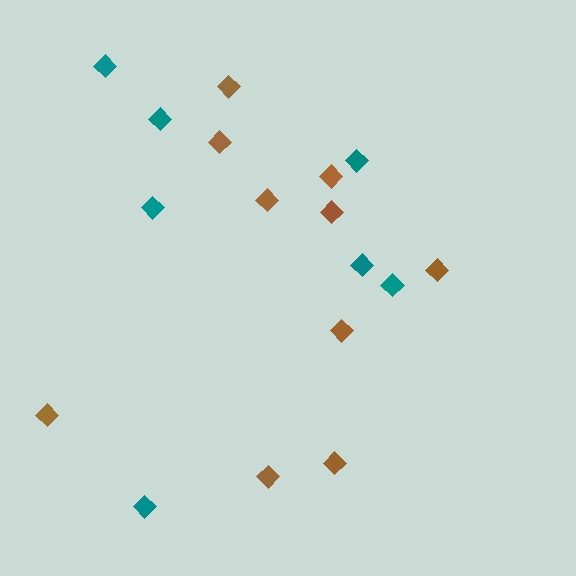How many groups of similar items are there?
There are 2 groups: one group of teal diamonds (7) and one group of brown diamonds (10).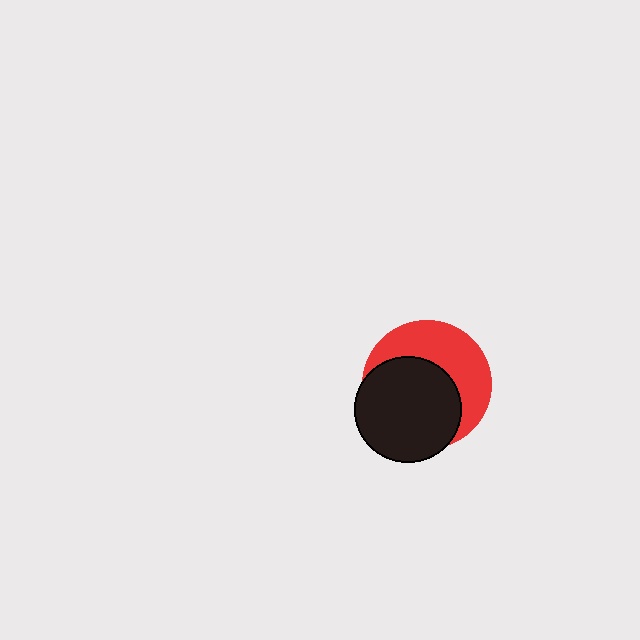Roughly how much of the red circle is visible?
About half of it is visible (roughly 45%).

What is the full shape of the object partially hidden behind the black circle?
The partially hidden object is a red circle.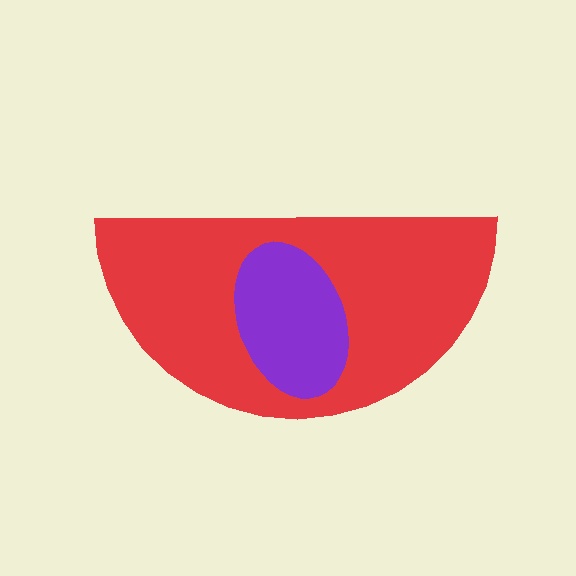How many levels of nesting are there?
2.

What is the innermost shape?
The purple ellipse.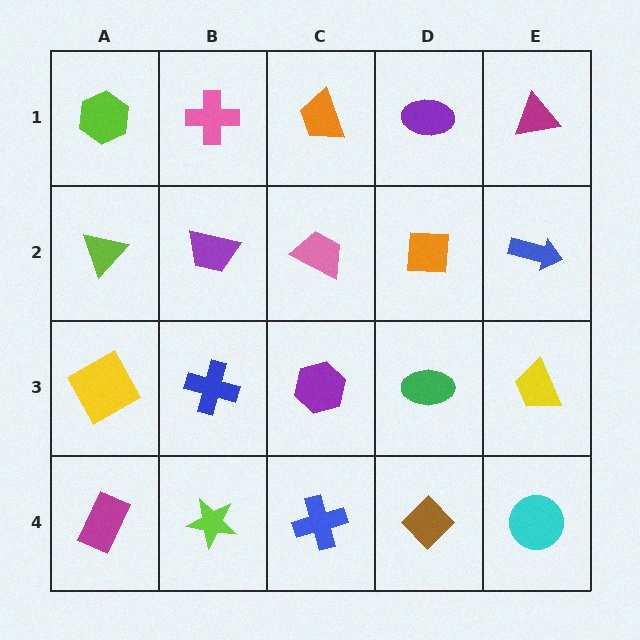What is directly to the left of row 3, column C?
A blue cross.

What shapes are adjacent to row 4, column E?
A yellow trapezoid (row 3, column E), a brown diamond (row 4, column D).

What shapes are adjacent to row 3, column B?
A purple trapezoid (row 2, column B), a lime star (row 4, column B), a yellow square (row 3, column A), a purple hexagon (row 3, column C).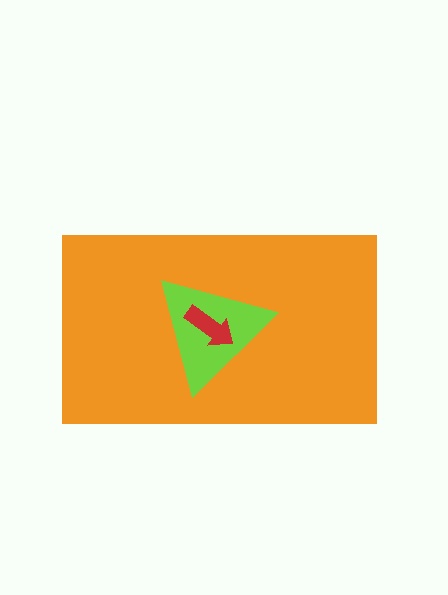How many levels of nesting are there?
3.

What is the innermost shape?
The red arrow.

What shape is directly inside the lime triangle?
The red arrow.